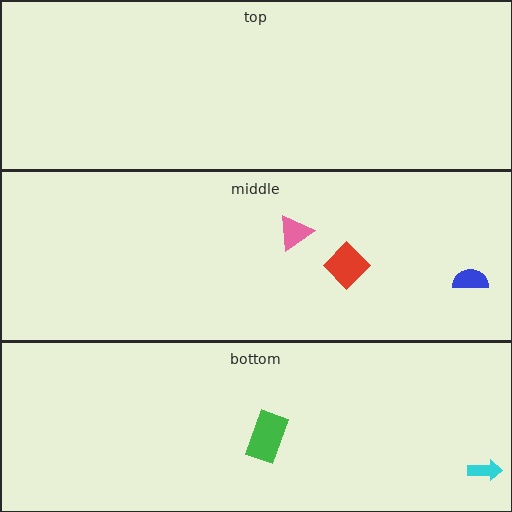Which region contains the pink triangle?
The middle region.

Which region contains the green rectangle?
The bottom region.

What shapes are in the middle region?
The red diamond, the blue semicircle, the pink triangle.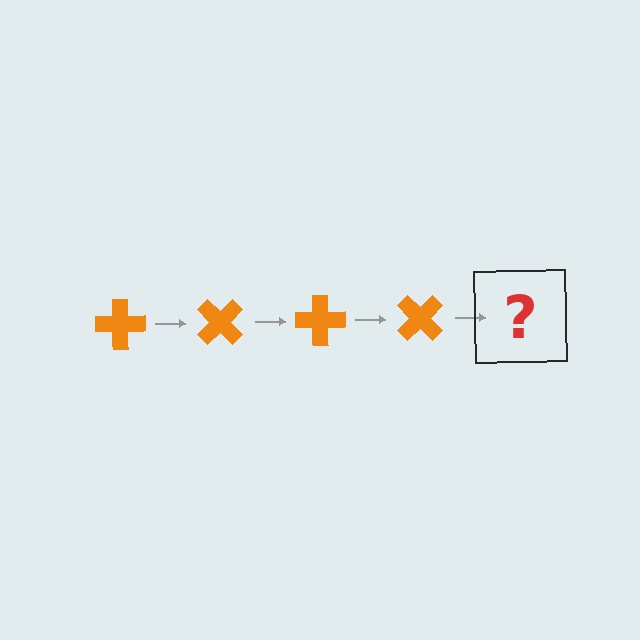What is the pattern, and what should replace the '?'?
The pattern is that the cross rotates 45 degrees each step. The '?' should be an orange cross rotated 180 degrees.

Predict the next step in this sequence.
The next step is an orange cross rotated 180 degrees.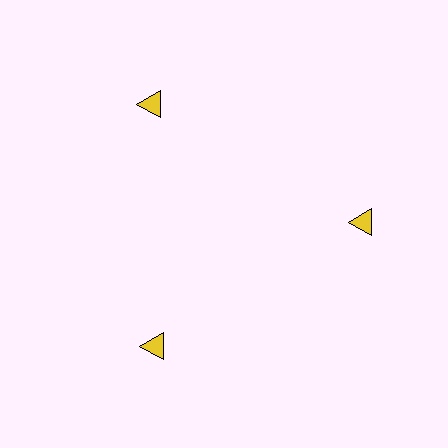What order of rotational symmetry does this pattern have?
This pattern has 3-fold rotational symmetry.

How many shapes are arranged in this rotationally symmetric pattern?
There are 3 shapes, arranged in 3 groups of 1.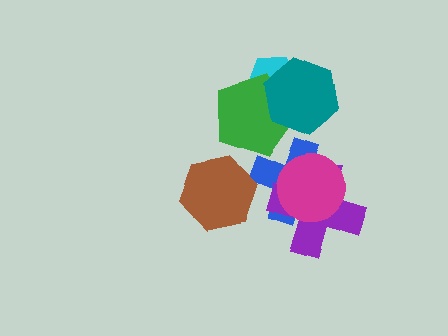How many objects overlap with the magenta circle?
2 objects overlap with the magenta circle.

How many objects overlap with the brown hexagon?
0 objects overlap with the brown hexagon.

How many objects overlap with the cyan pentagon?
2 objects overlap with the cyan pentagon.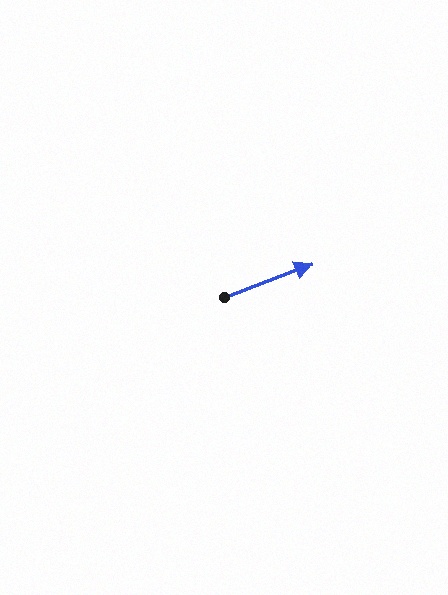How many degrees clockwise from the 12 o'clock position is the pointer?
Approximately 69 degrees.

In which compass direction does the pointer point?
East.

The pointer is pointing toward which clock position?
Roughly 2 o'clock.